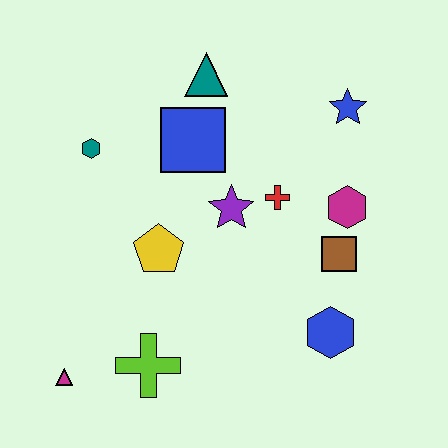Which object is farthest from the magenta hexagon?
The magenta triangle is farthest from the magenta hexagon.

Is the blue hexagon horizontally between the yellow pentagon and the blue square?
No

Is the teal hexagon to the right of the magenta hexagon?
No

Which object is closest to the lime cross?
The magenta triangle is closest to the lime cross.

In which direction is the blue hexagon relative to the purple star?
The blue hexagon is below the purple star.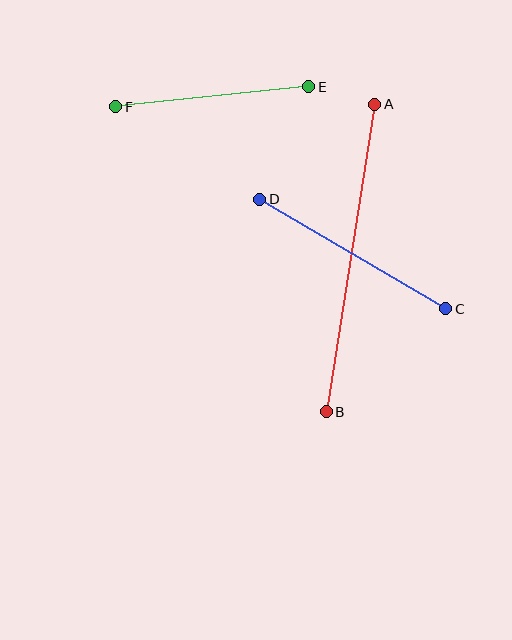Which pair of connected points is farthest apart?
Points A and B are farthest apart.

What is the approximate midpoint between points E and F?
The midpoint is at approximately (212, 97) pixels.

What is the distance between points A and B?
The distance is approximately 312 pixels.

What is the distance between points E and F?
The distance is approximately 194 pixels.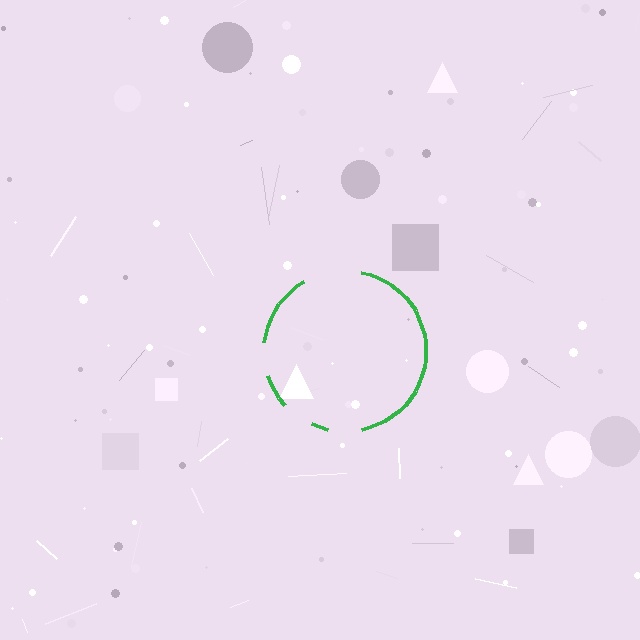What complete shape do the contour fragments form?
The contour fragments form a circle.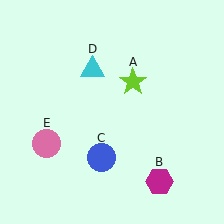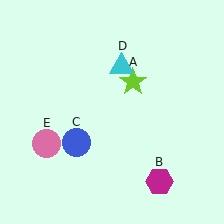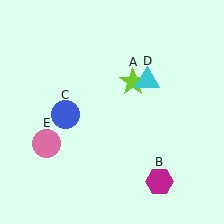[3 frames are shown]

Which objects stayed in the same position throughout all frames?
Lime star (object A) and magenta hexagon (object B) and pink circle (object E) remained stationary.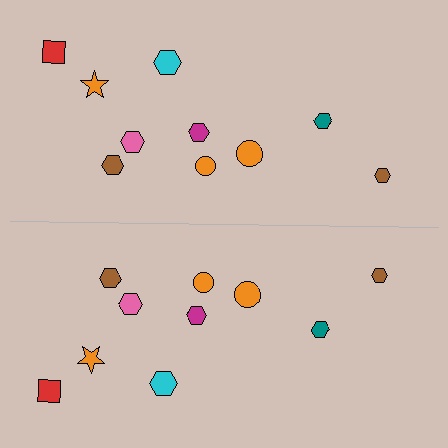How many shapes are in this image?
There are 20 shapes in this image.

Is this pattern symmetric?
Yes, this pattern has bilateral (reflection) symmetry.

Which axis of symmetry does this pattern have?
The pattern has a horizontal axis of symmetry running through the center of the image.